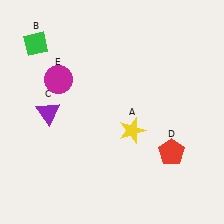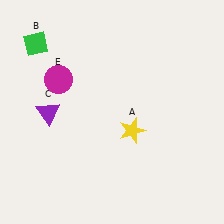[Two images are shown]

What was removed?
The red pentagon (D) was removed in Image 2.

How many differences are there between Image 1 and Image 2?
There is 1 difference between the two images.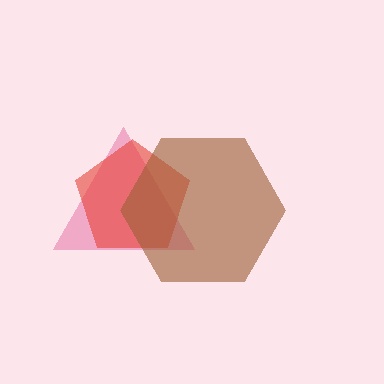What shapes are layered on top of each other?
The layered shapes are: a pink triangle, a red pentagon, a brown hexagon.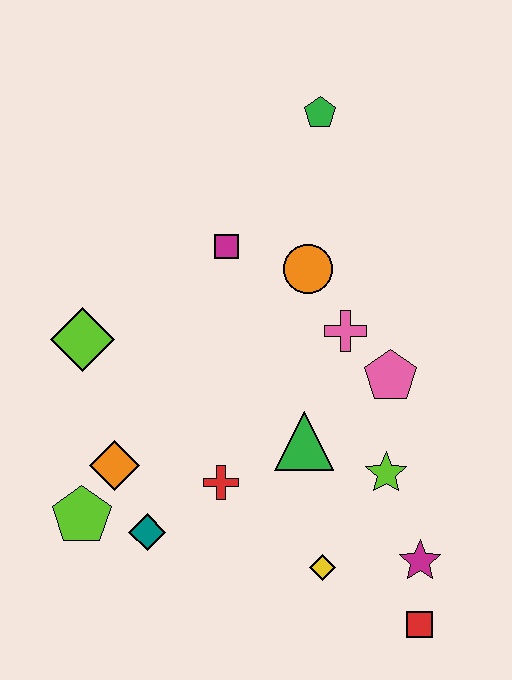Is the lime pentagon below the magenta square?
Yes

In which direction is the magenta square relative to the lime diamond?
The magenta square is to the right of the lime diamond.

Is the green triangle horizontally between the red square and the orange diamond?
Yes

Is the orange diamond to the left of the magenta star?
Yes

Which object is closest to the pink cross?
The pink pentagon is closest to the pink cross.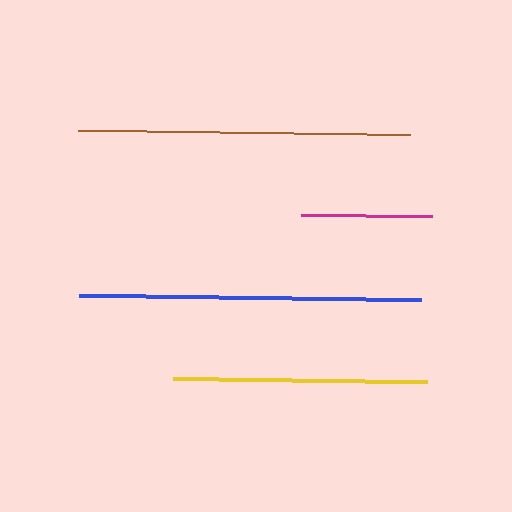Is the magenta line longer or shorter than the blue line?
The blue line is longer than the magenta line.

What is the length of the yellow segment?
The yellow segment is approximately 253 pixels long.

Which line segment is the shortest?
The magenta line is the shortest at approximately 131 pixels.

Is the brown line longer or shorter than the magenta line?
The brown line is longer than the magenta line.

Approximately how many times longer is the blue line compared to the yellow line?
The blue line is approximately 1.4 times the length of the yellow line.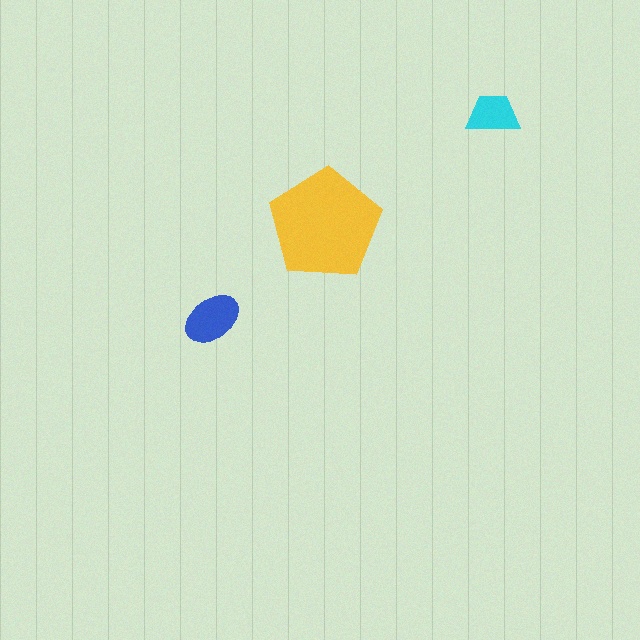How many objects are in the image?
There are 3 objects in the image.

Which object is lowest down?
The blue ellipse is bottommost.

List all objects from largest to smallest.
The yellow pentagon, the blue ellipse, the cyan trapezoid.